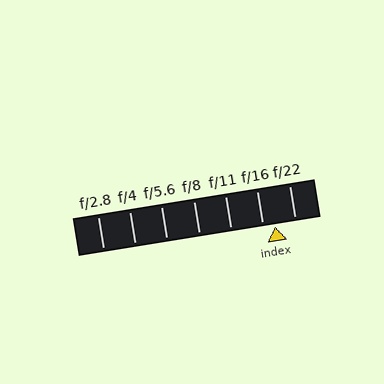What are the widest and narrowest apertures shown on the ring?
The widest aperture shown is f/2.8 and the narrowest is f/22.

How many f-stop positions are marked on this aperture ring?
There are 7 f-stop positions marked.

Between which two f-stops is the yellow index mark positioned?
The index mark is between f/16 and f/22.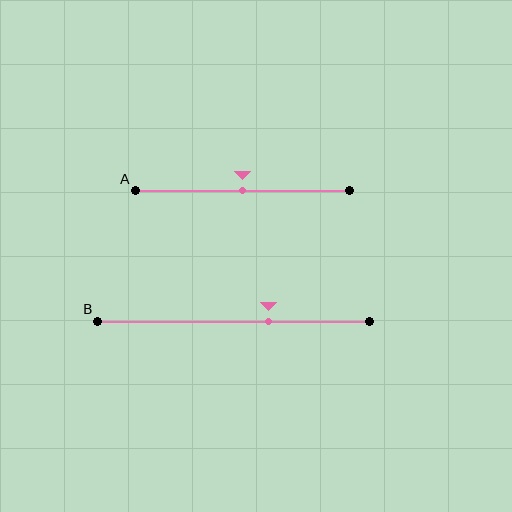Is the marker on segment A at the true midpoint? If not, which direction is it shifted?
Yes, the marker on segment A is at the true midpoint.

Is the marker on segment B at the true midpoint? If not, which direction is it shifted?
No, the marker on segment B is shifted to the right by about 13% of the segment length.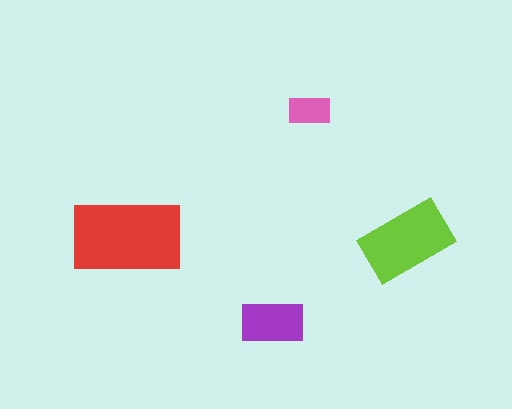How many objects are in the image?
There are 4 objects in the image.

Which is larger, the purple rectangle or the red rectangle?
The red one.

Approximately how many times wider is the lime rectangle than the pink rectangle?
About 2 times wider.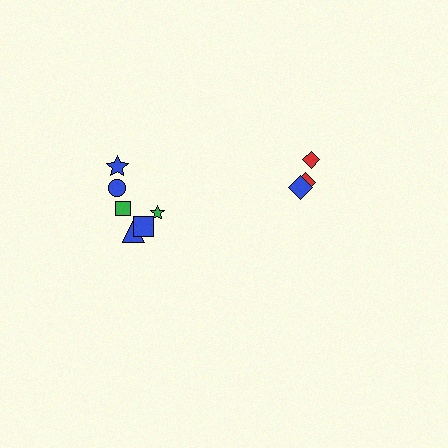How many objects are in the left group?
There are 6 objects.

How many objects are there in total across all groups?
There are 9 objects.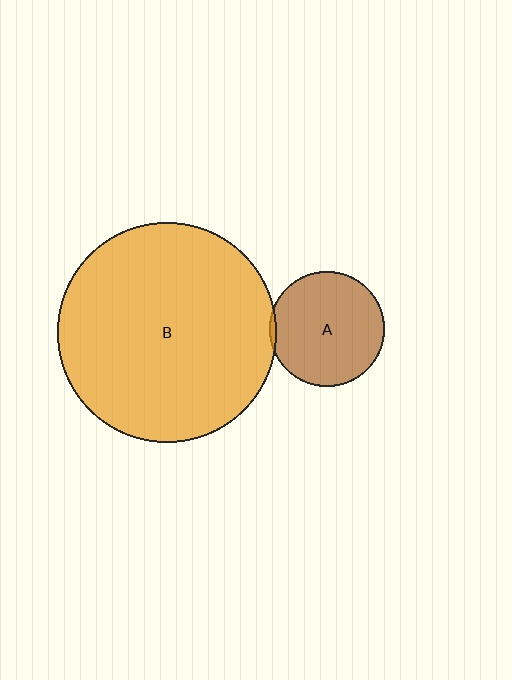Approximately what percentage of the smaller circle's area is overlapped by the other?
Approximately 5%.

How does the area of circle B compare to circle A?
Approximately 3.6 times.